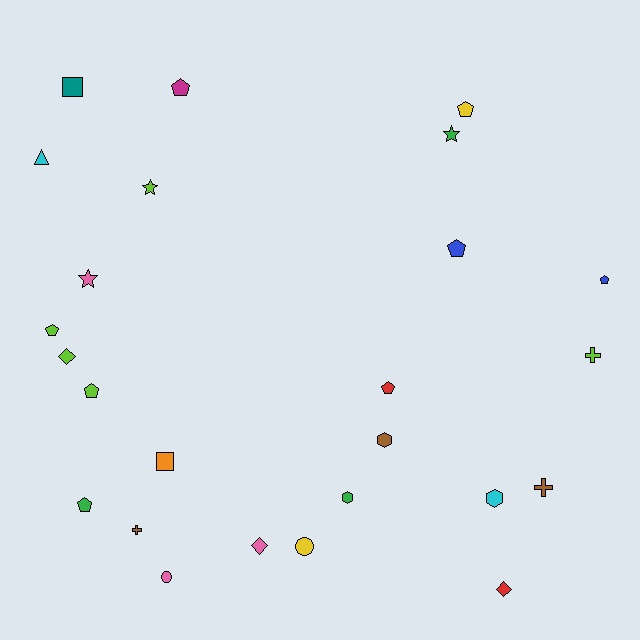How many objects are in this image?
There are 25 objects.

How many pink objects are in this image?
There are 3 pink objects.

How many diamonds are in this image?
There are 3 diamonds.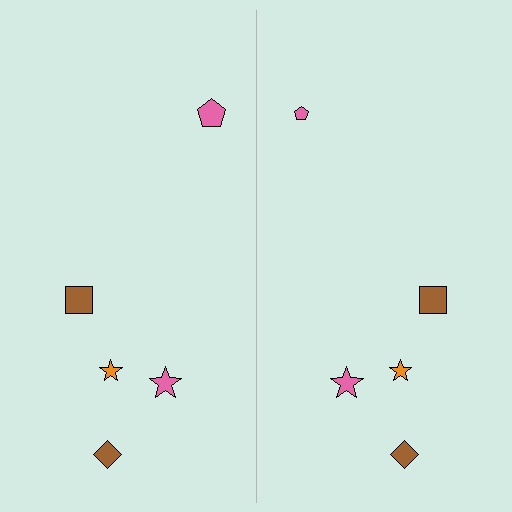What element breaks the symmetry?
The pink pentagon on the right side has a different size than its mirror counterpart.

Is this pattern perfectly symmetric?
No, the pattern is not perfectly symmetric. The pink pentagon on the right side has a different size than its mirror counterpart.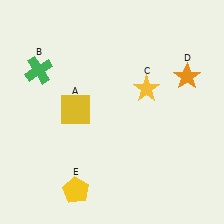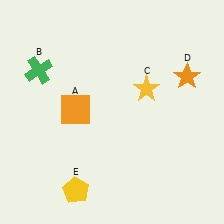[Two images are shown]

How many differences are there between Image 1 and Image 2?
There is 1 difference between the two images.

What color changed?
The square (A) changed from yellow in Image 1 to orange in Image 2.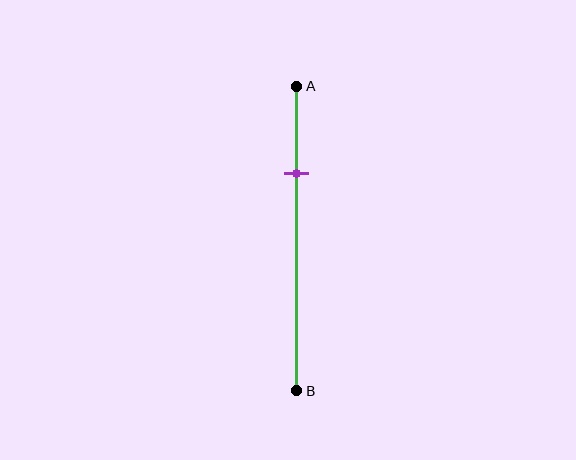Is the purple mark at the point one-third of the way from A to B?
No, the mark is at about 30% from A, not at the 33% one-third point.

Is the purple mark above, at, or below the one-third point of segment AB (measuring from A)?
The purple mark is above the one-third point of segment AB.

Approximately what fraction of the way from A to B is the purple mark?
The purple mark is approximately 30% of the way from A to B.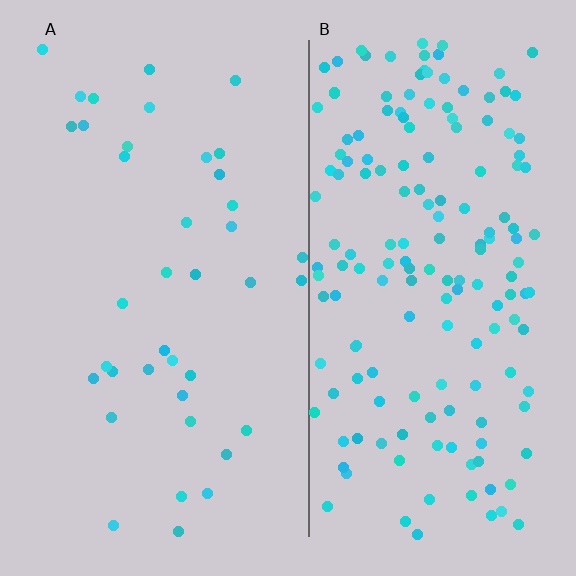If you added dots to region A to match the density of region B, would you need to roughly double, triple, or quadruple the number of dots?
Approximately quadruple.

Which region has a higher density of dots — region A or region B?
B (the right).